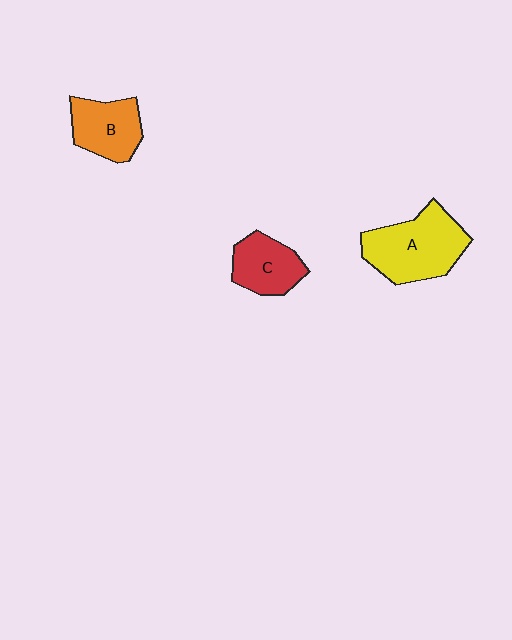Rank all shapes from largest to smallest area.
From largest to smallest: A (yellow), B (orange), C (red).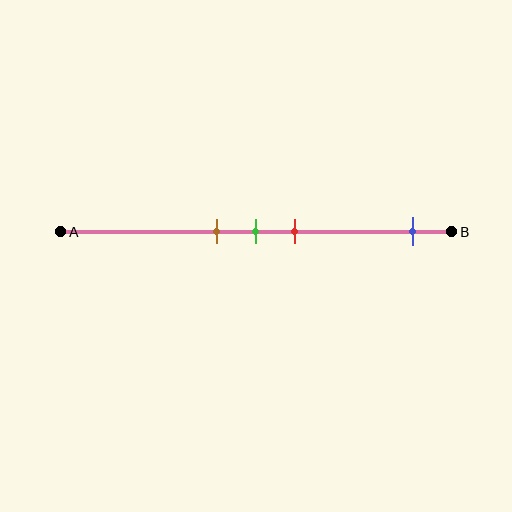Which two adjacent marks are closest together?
The brown and green marks are the closest adjacent pair.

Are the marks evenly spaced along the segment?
No, the marks are not evenly spaced.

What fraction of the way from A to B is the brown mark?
The brown mark is approximately 40% (0.4) of the way from A to B.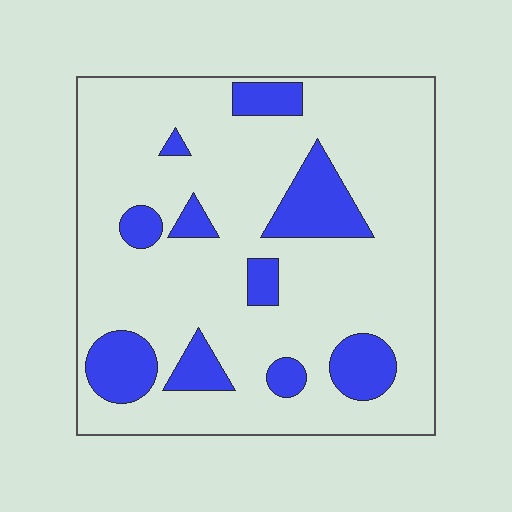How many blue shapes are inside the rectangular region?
10.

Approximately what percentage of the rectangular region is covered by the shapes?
Approximately 20%.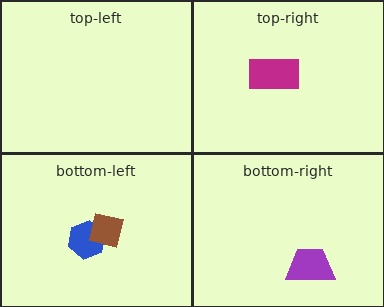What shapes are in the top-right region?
The magenta rectangle.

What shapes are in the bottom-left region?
The blue hexagon, the brown square.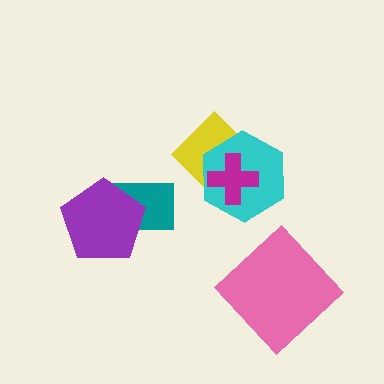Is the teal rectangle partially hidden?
Yes, it is partially covered by another shape.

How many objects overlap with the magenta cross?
2 objects overlap with the magenta cross.